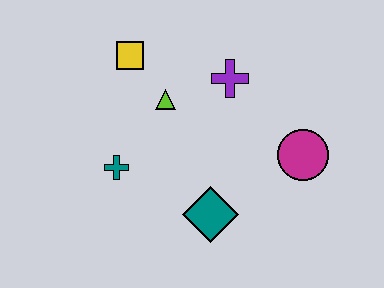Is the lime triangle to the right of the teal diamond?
No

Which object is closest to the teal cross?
The lime triangle is closest to the teal cross.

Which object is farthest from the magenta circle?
The yellow square is farthest from the magenta circle.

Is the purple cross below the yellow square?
Yes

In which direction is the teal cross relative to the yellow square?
The teal cross is below the yellow square.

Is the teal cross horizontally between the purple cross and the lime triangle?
No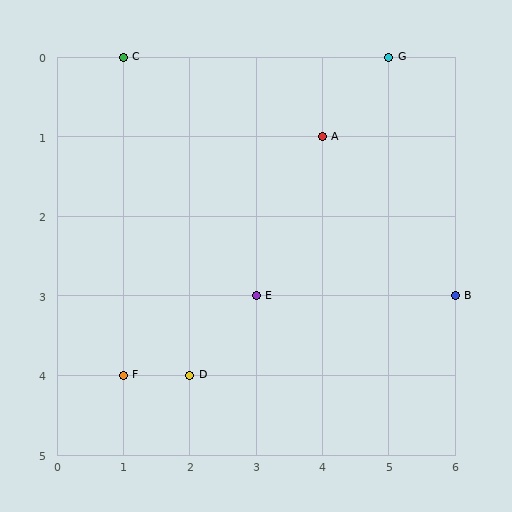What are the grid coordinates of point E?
Point E is at grid coordinates (3, 3).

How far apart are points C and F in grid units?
Points C and F are 4 rows apart.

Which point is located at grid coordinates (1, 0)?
Point C is at (1, 0).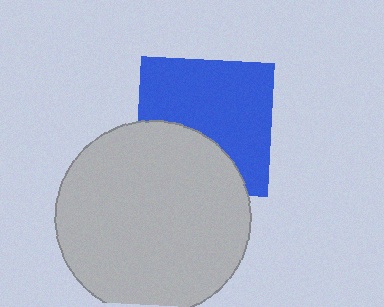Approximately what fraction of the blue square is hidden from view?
Roughly 36% of the blue square is hidden behind the light gray circle.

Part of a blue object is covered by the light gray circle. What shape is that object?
It is a square.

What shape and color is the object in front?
The object in front is a light gray circle.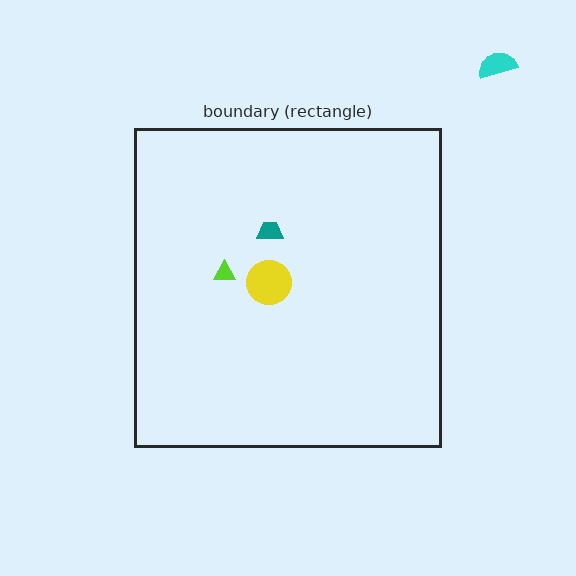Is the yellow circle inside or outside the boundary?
Inside.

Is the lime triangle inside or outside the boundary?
Inside.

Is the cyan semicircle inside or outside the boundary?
Outside.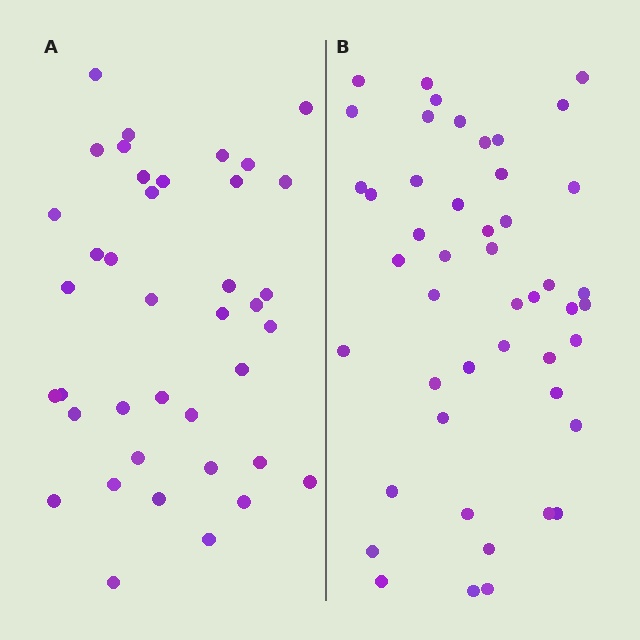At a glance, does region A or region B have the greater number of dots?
Region B (the right region) has more dots.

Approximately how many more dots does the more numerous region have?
Region B has roughly 8 or so more dots than region A.